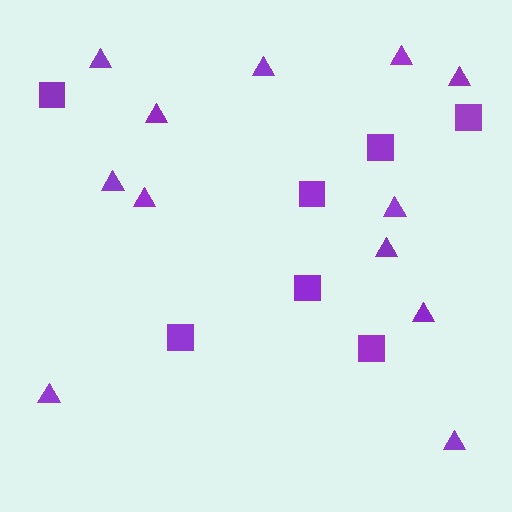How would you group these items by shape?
There are 2 groups: one group of triangles (12) and one group of squares (7).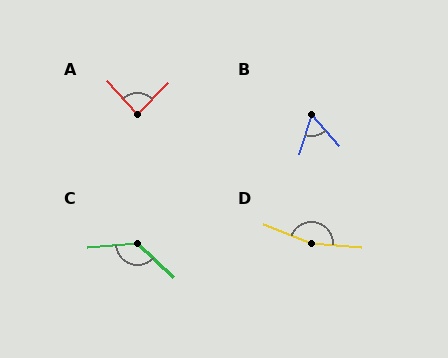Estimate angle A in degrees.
Approximately 86 degrees.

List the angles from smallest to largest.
B (59°), A (86°), C (132°), D (163°).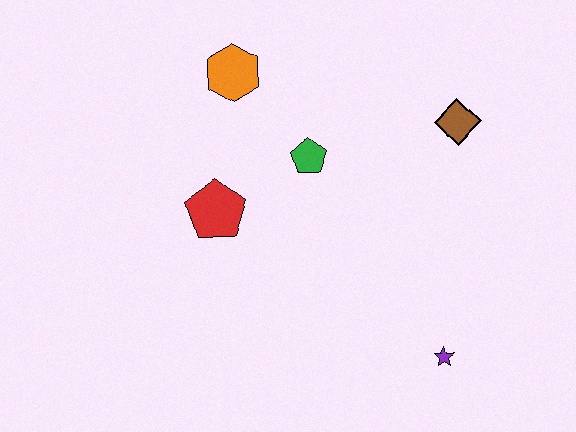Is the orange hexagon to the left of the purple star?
Yes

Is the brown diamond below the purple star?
No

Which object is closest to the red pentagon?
The green pentagon is closest to the red pentagon.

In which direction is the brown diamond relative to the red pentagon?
The brown diamond is to the right of the red pentagon.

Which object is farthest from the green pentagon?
The purple star is farthest from the green pentagon.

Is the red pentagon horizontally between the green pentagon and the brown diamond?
No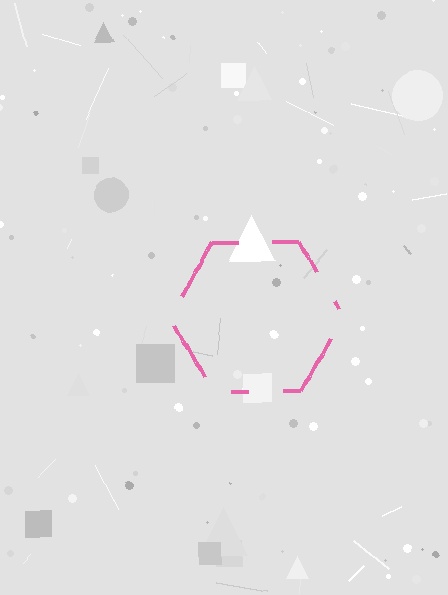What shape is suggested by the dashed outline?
The dashed outline suggests a hexagon.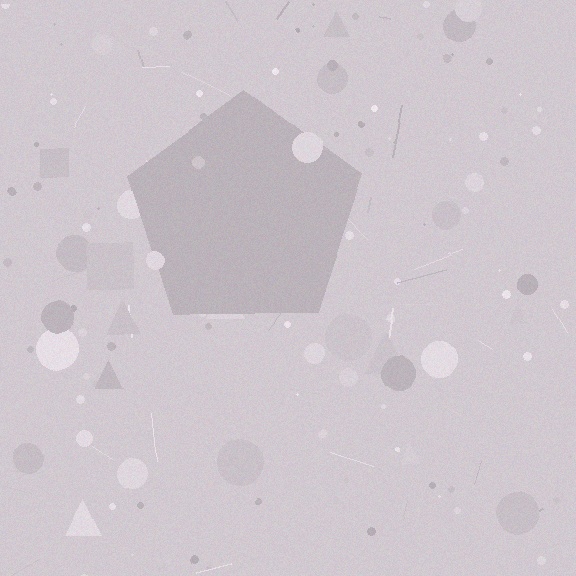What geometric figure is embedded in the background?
A pentagon is embedded in the background.